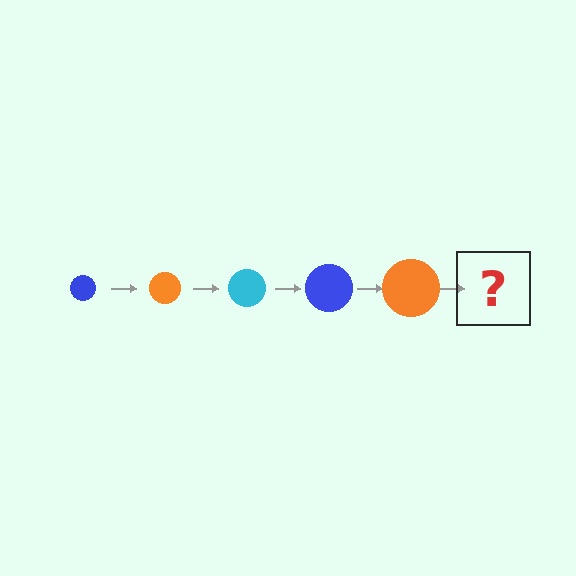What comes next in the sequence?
The next element should be a cyan circle, larger than the previous one.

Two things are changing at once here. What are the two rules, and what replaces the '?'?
The two rules are that the circle grows larger each step and the color cycles through blue, orange, and cyan. The '?' should be a cyan circle, larger than the previous one.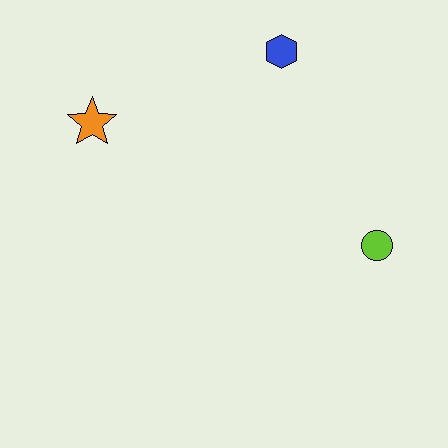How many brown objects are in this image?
There are no brown objects.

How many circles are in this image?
There is 1 circle.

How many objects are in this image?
There are 3 objects.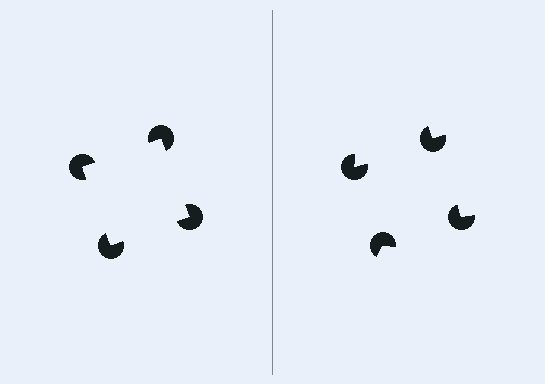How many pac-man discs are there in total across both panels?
8 — 4 on each side.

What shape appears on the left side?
An illusory square.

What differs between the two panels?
The pac-man discs are positioned identically on both sides; only the wedge orientations differ. On the left they align to a square; on the right they are misaligned.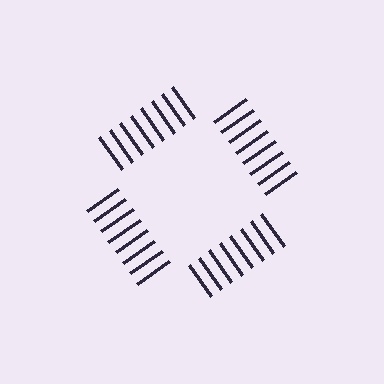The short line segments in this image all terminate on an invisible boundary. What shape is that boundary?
An illusory square — the line segments terminate on its edges but no continuous stroke is drawn.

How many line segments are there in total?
32 — 8 along each of the 4 edges.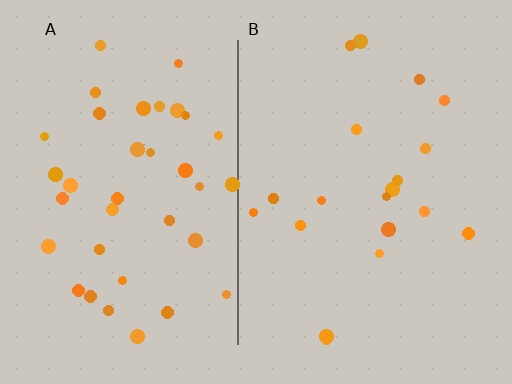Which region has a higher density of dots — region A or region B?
A (the left).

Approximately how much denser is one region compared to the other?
Approximately 1.9× — region A over region B.